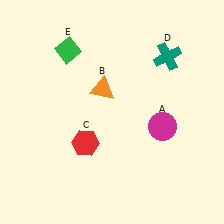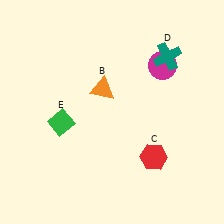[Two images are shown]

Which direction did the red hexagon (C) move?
The red hexagon (C) moved right.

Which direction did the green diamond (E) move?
The green diamond (E) moved down.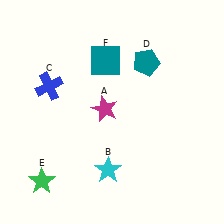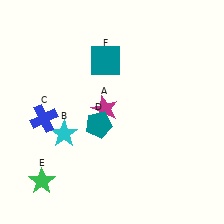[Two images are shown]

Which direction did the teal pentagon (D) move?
The teal pentagon (D) moved down.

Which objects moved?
The objects that moved are: the cyan star (B), the blue cross (C), the teal pentagon (D).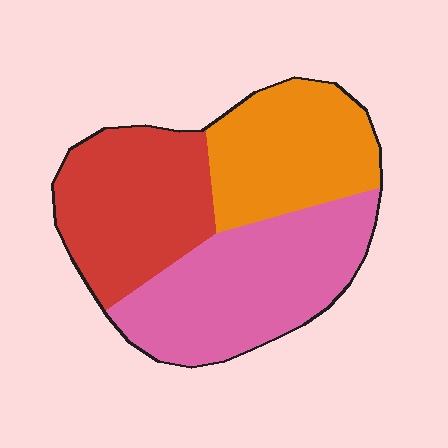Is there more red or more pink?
Pink.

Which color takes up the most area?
Pink, at roughly 40%.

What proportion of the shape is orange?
Orange covers roughly 30% of the shape.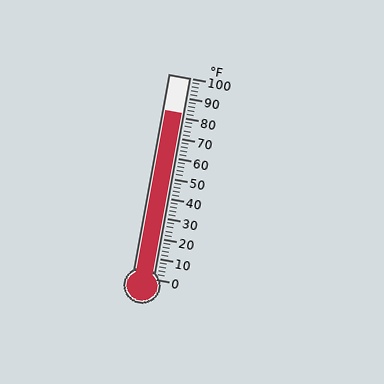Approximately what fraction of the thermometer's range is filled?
The thermometer is filled to approximately 80% of its range.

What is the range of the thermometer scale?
The thermometer scale ranges from 0°F to 100°F.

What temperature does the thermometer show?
The thermometer shows approximately 82°F.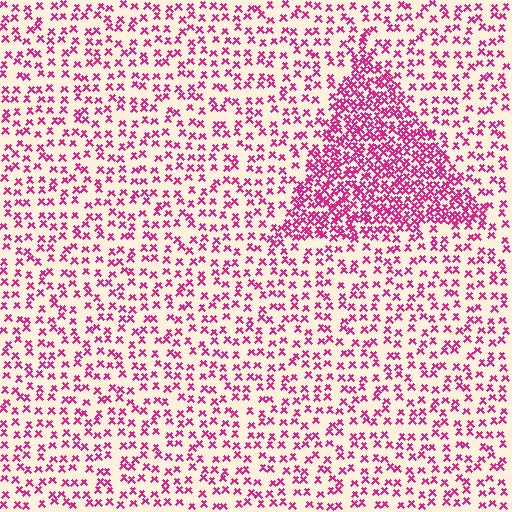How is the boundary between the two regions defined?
The boundary is defined by a change in element density (approximately 2.4x ratio). All elements are the same color, size, and shape.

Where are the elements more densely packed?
The elements are more densely packed inside the triangle boundary.